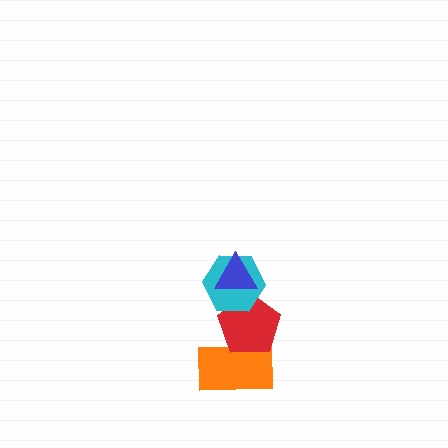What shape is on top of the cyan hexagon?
The blue triangle is on top of the cyan hexagon.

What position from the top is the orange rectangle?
The orange rectangle is 4th from the top.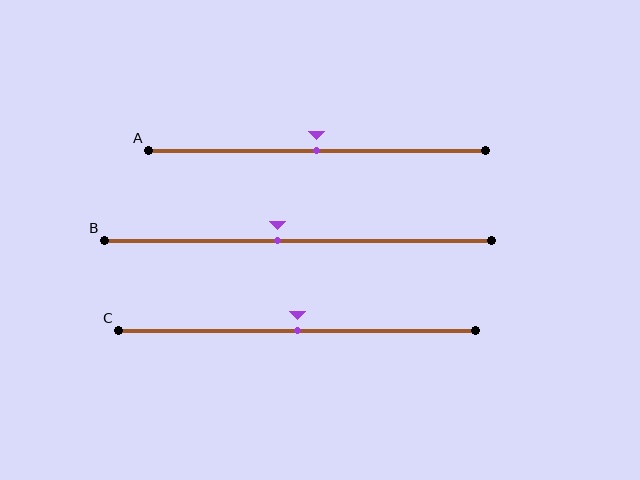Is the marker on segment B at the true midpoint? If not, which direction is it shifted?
No, the marker on segment B is shifted to the left by about 5% of the segment length.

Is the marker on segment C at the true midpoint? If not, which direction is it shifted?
Yes, the marker on segment C is at the true midpoint.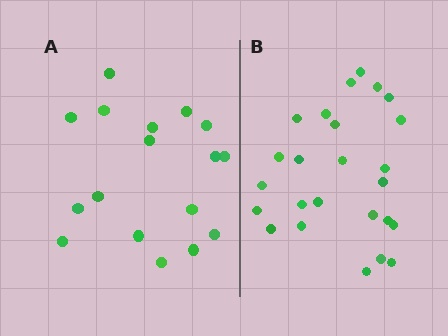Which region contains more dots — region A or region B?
Region B (the right region) has more dots.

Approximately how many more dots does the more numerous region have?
Region B has roughly 8 or so more dots than region A.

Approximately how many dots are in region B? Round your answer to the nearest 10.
About 20 dots. (The exact count is 25, which rounds to 20.)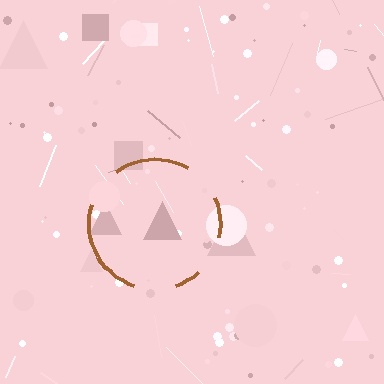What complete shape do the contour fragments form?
The contour fragments form a circle.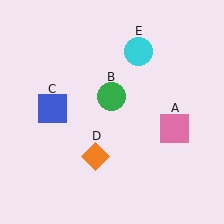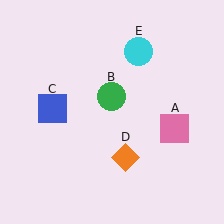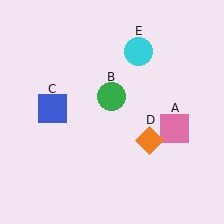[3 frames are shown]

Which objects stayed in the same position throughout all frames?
Pink square (object A) and green circle (object B) and blue square (object C) and cyan circle (object E) remained stationary.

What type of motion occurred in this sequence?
The orange diamond (object D) rotated counterclockwise around the center of the scene.